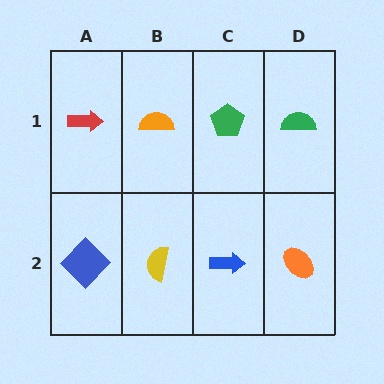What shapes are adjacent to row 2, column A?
A red arrow (row 1, column A), a yellow semicircle (row 2, column B).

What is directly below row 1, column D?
An orange ellipse.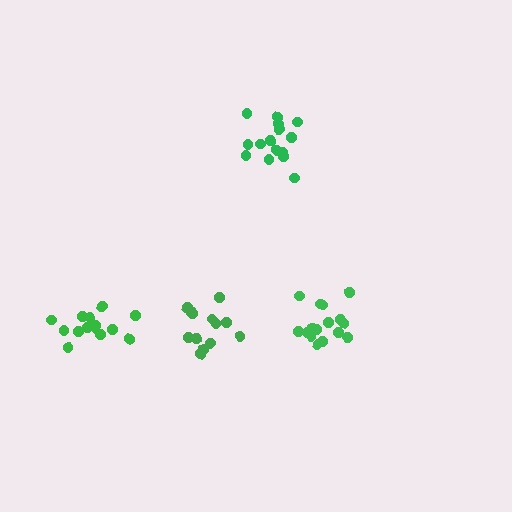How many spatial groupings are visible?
There are 4 spatial groupings.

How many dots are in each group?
Group 1: 13 dots, Group 2: 16 dots, Group 3: 15 dots, Group 4: 16 dots (60 total).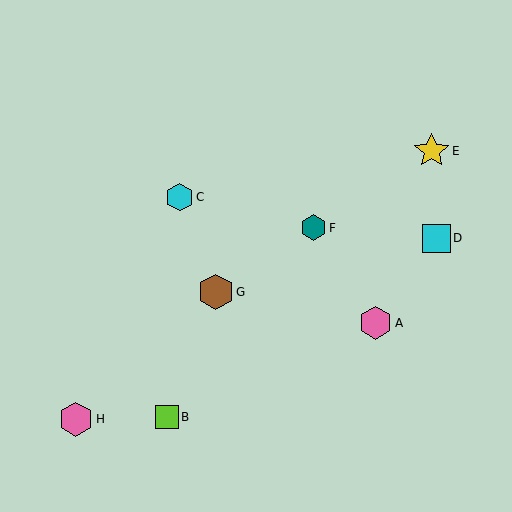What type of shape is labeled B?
Shape B is a lime square.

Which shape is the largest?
The brown hexagon (labeled G) is the largest.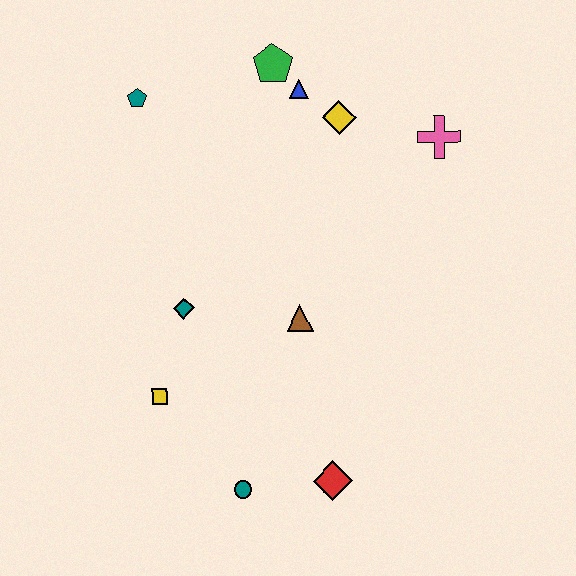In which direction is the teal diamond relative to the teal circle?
The teal diamond is above the teal circle.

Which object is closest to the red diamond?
The teal circle is closest to the red diamond.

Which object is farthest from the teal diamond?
The pink cross is farthest from the teal diamond.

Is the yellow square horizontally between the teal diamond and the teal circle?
No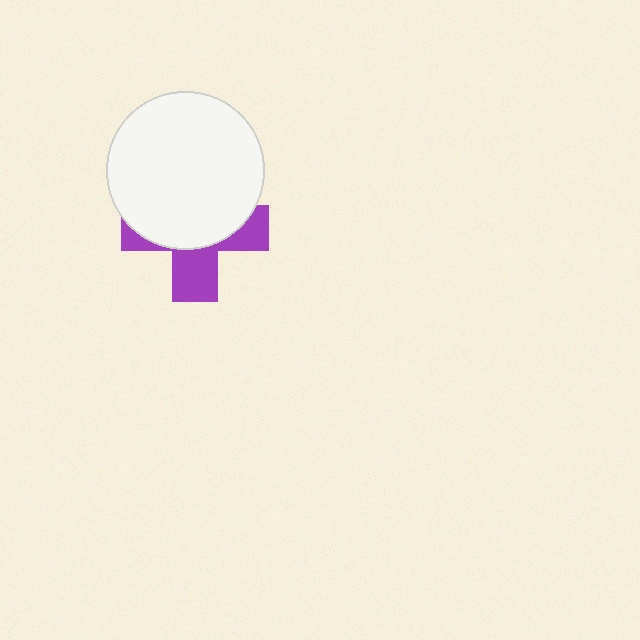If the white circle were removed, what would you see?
You would see the complete purple cross.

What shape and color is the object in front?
The object in front is a white circle.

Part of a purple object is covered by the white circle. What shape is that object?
It is a cross.